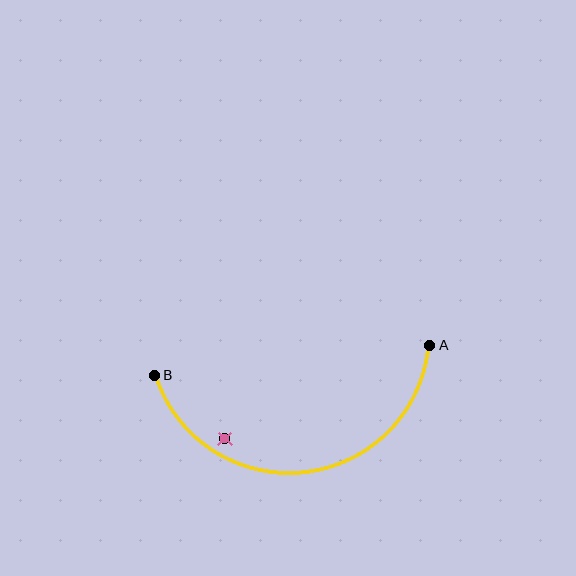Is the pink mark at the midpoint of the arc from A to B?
No — the pink mark does not lie on the arc at all. It sits slightly inside the curve.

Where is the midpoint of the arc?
The arc midpoint is the point on the curve farthest from the straight line joining A and B. It sits below that line.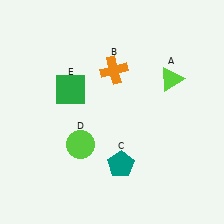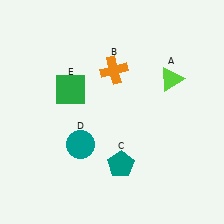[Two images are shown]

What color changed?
The circle (D) changed from lime in Image 1 to teal in Image 2.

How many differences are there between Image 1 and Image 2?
There is 1 difference between the two images.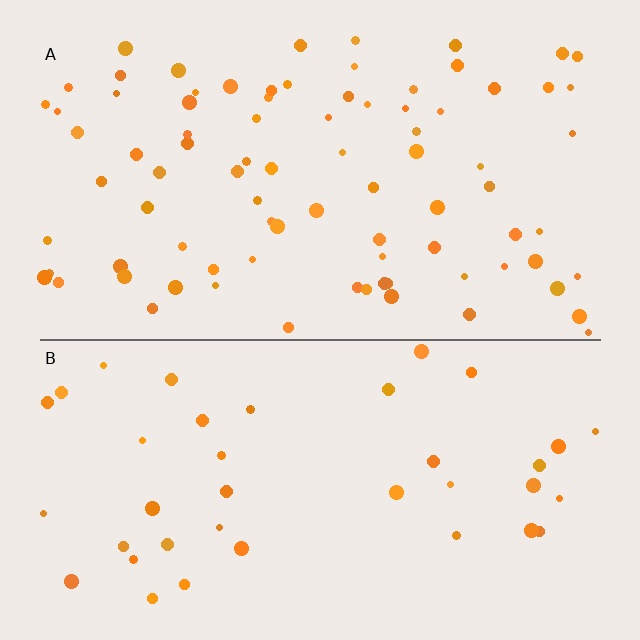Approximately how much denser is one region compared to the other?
Approximately 2.2× — region A over region B.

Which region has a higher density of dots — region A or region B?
A (the top).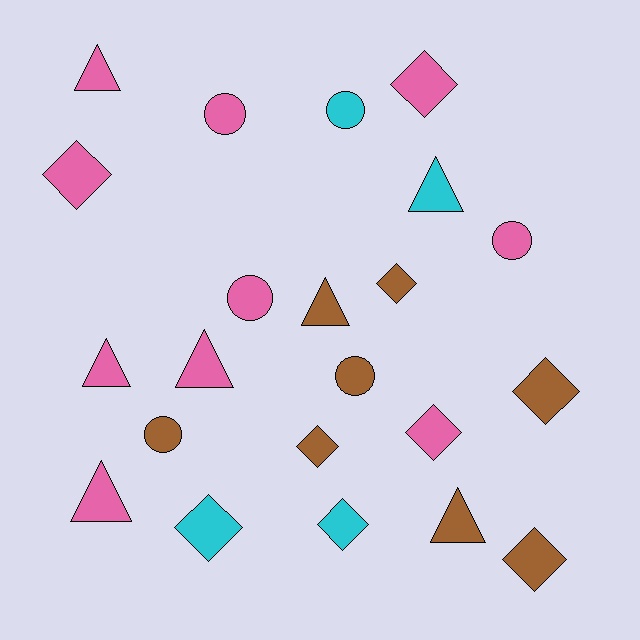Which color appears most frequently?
Pink, with 10 objects.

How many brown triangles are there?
There are 2 brown triangles.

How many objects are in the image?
There are 22 objects.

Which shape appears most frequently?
Diamond, with 9 objects.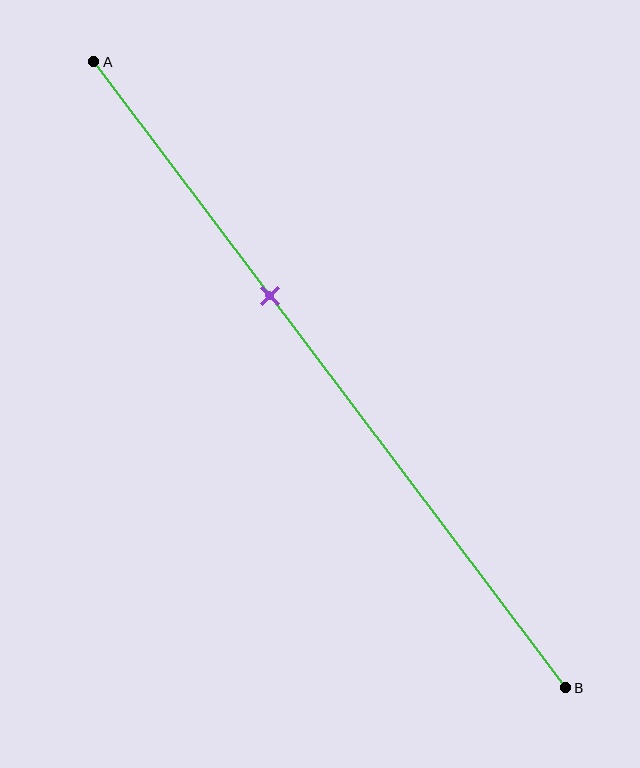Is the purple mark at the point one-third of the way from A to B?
No, the mark is at about 35% from A, not at the 33% one-third point.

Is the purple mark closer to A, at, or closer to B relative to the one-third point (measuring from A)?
The purple mark is closer to point B than the one-third point of segment AB.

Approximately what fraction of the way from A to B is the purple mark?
The purple mark is approximately 35% of the way from A to B.